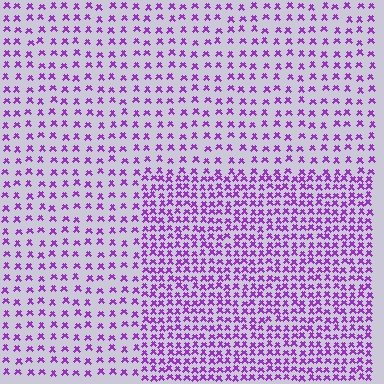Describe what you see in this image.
The image contains small purple elements arranged at two different densities. A rectangle-shaped region is visible where the elements are more densely packed than the surrounding area.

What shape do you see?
I see a rectangle.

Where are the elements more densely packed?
The elements are more densely packed inside the rectangle boundary.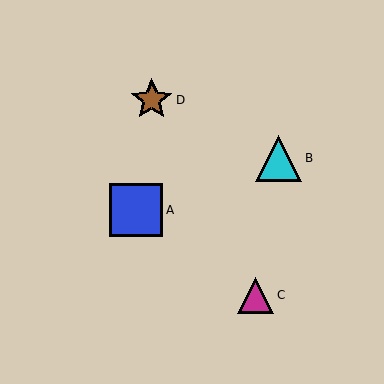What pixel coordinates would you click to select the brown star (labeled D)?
Click at (152, 100) to select the brown star D.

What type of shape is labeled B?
Shape B is a cyan triangle.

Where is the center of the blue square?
The center of the blue square is at (136, 210).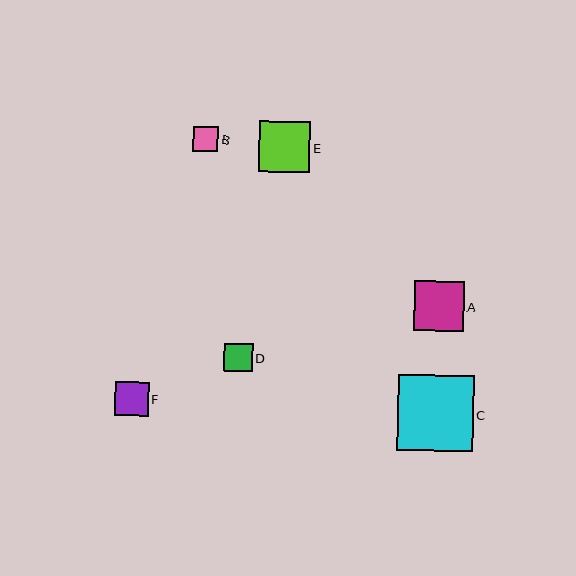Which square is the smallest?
Square B is the smallest with a size of approximately 25 pixels.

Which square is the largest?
Square C is the largest with a size of approximately 75 pixels.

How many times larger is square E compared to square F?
Square E is approximately 1.5 times the size of square F.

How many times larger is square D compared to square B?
Square D is approximately 1.1 times the size of square B.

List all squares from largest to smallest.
From largest to smallest: C, E, A, F, D, B.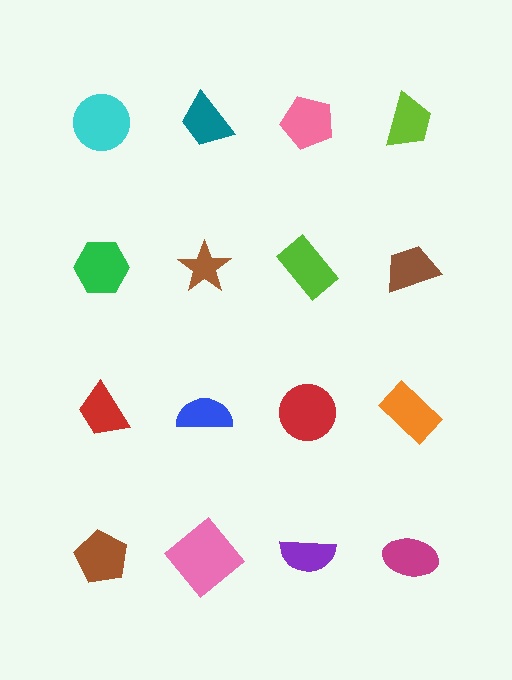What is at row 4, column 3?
A purple semicircle.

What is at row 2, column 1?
A green hexagon.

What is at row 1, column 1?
A cyan circle.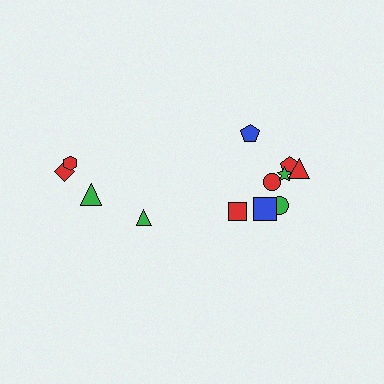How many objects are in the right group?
There are 8 objects.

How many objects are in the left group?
There are 4 objects.